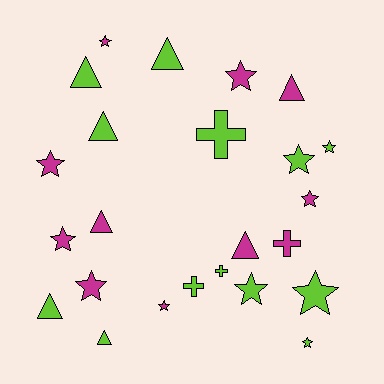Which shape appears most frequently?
Star, with 12 objects.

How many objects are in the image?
There are 24 objects.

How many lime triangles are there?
There are 5 lime triangles.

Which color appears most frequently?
Lime, with 13 objects.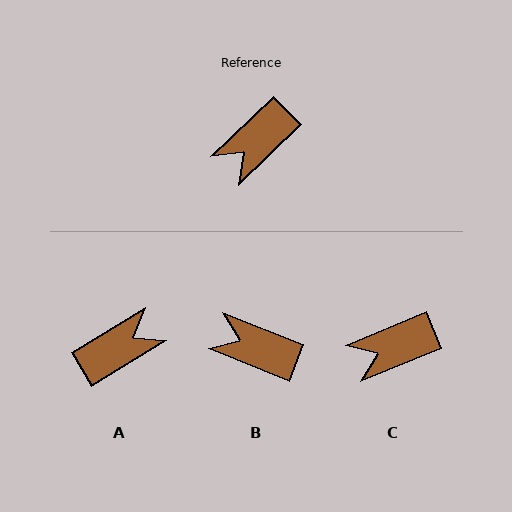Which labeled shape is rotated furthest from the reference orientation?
A, about 167 degrees away.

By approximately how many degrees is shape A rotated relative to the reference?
Approximately 167 degrees counter-clockwise.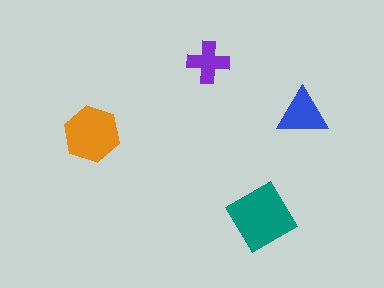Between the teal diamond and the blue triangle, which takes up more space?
The teal diamond.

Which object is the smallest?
The purple cross.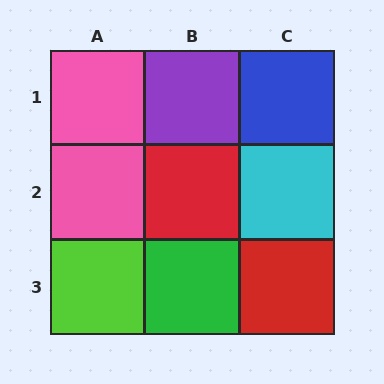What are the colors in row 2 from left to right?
Pink, red, cyan.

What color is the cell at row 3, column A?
Lime.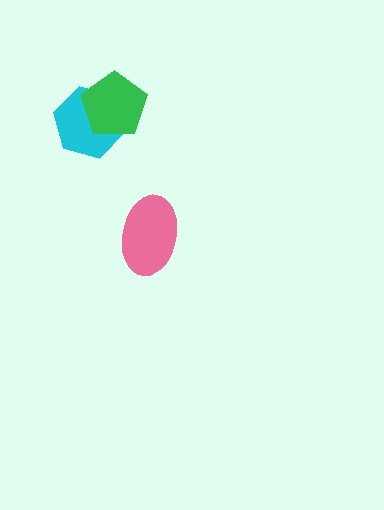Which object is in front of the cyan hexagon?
The green pentagon is in front of the cyan hexagon.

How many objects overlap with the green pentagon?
1 object overlaps with the green pentagon.